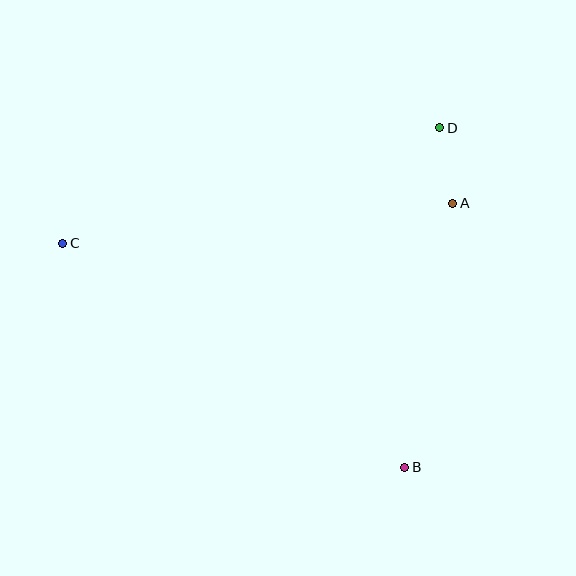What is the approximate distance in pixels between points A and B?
The distance between A and B is approximately 269 pixels.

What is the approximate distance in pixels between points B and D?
The distance between B and D is approximately 342 pixels.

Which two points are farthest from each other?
Points B and C are farthest from each other.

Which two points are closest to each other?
Points A and D are closest to each other.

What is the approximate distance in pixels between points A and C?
The distance between A and C is approximately 392 pixels.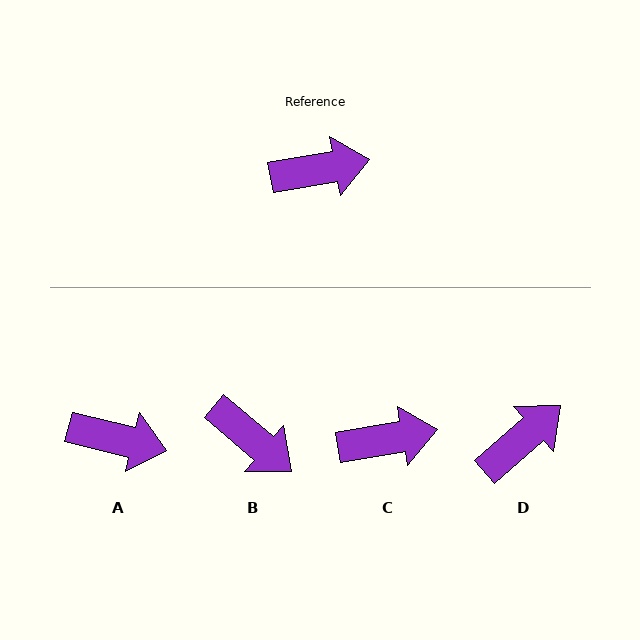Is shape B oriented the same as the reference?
No, it is off by about 50 degrees.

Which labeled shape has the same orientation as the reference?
C.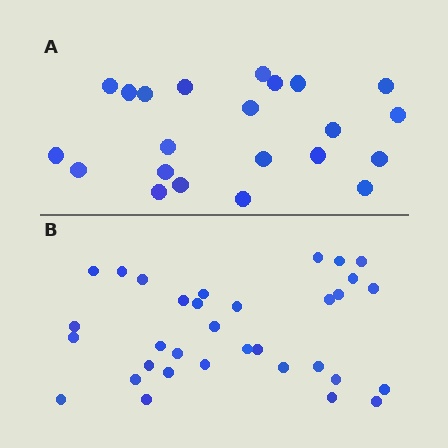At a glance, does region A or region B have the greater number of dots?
Region B (the bottom region) has more dots.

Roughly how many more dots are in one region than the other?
Region B has roughly 12 or so more dots than region A.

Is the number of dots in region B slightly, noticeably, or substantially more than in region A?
Region B has substantially more. The ratio is roughly 1.5 to 1.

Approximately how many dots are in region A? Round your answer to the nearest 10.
About 20 dots. (The exact count is 22, which rounds to 20.)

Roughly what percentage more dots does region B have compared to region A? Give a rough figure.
About 50% more.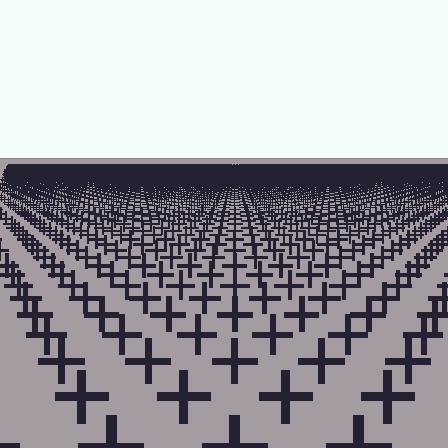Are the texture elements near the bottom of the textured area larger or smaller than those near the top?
Larger. Near the bottom, elements are closer to the viewer and appear at a bigger on-screen size.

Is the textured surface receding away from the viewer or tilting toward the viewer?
The surface is receding away from the viewer. Texture elements get smaller and denser toward the top.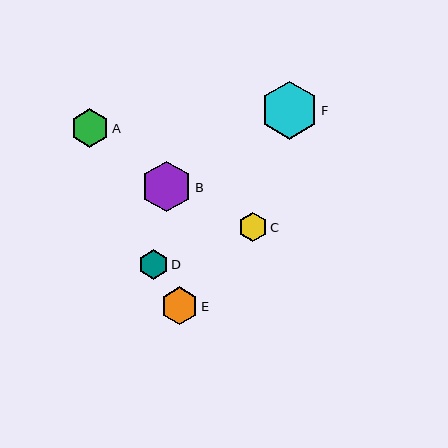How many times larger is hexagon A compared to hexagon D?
Hexagon A is approximately 1.3 times the size of hexagon D.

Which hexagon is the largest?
Hexagon F is the largest with a size of approximately 58 pixels.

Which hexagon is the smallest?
Hexagon C is the smallest with a size of approximately 28 pixels.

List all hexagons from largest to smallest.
From largest to smallest: F, B, A, E, D, C.